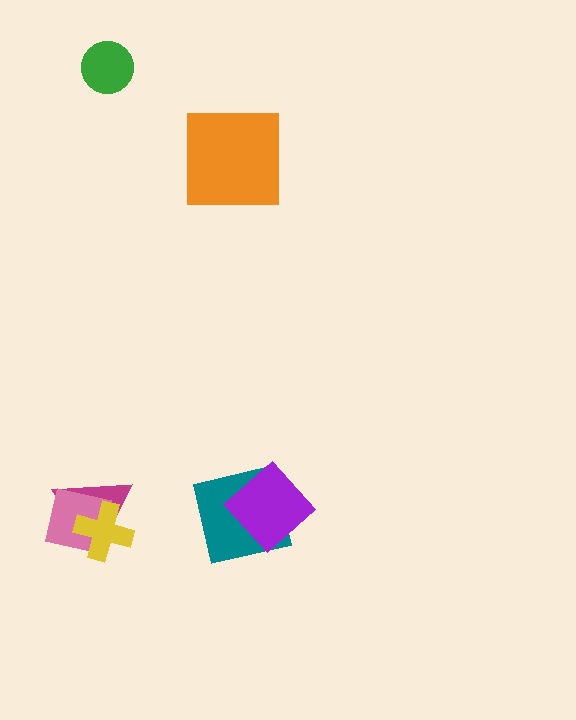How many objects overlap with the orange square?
0 objects overlap with the orange square.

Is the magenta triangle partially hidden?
Yes, it is partially covered by another shape.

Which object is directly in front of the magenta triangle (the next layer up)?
The pink square is directly in front of the magenta triangle.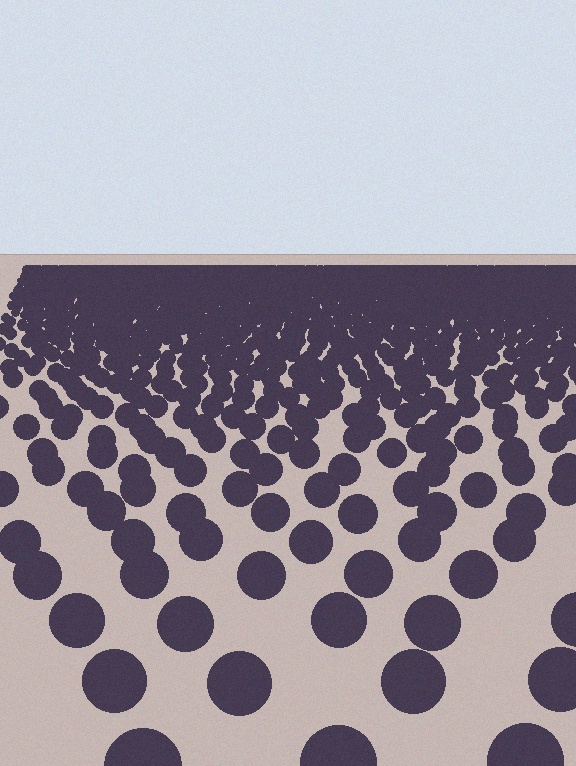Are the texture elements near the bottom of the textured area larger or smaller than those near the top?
Larger. Near the bottom, elements are closer to the viewer and appear at a bigger on-screen size.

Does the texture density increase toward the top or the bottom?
Density increases toward the top.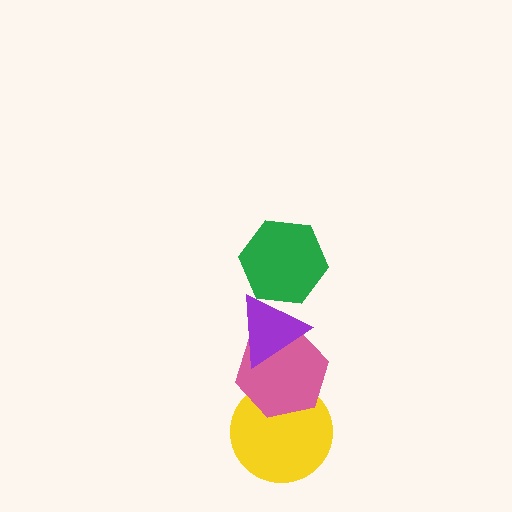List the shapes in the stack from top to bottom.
From top to bottom: the green hexagon, the purple triangle, the pink hexagon, the yellow circle.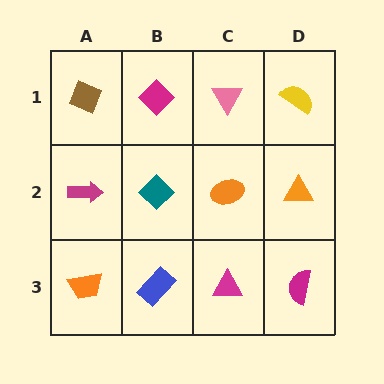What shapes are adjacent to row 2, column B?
A magenta diamond (row 1, column B), a blue rectangle (row 3, column B), a magenta arrow (row 2, column A), an orange ellipse (row 2, column C).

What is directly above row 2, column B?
A magenta diamond.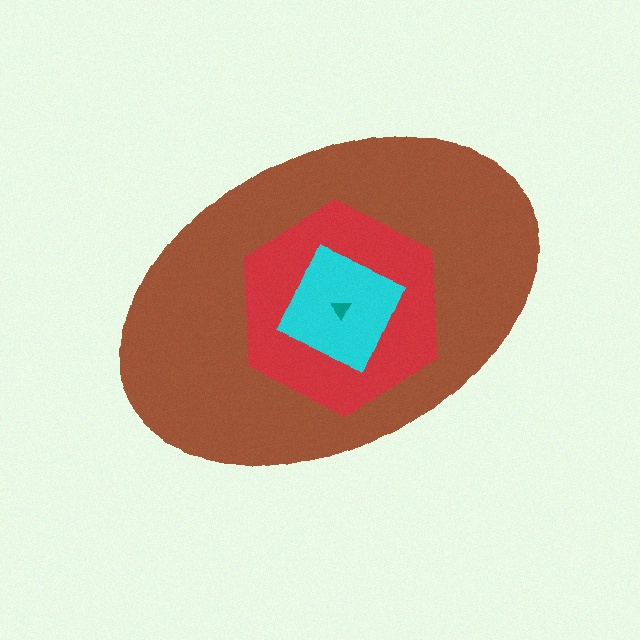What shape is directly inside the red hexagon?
The cyan square.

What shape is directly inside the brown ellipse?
The red hexagon.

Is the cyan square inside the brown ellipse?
Yes.